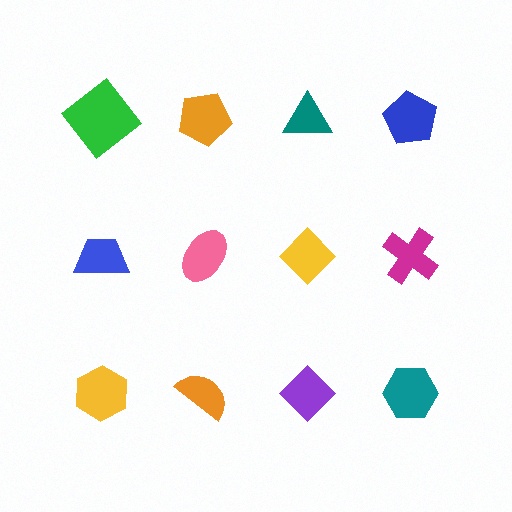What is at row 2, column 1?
A blue trapezoid.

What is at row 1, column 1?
A green diamond.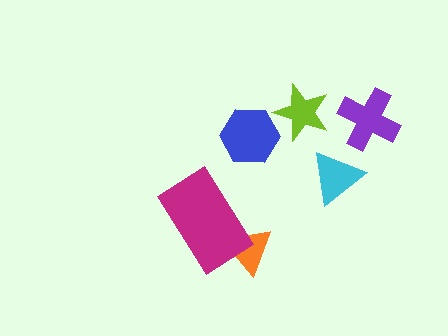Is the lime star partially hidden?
No, no other shape covers it.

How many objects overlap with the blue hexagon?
0 objects overlap with the blue hexagon.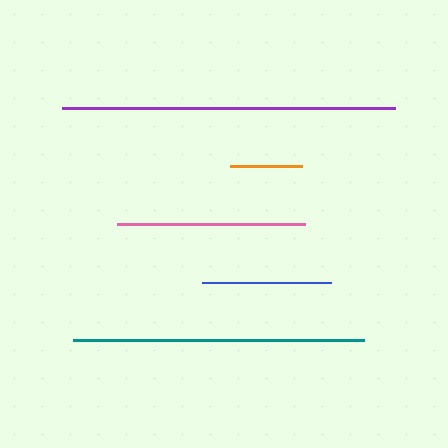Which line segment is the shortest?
The orange line is the shortest at approximately 72 pixels.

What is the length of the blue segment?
The blue segment is approximately 129 pixels long.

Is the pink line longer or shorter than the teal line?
The teal line is longer than the pink line.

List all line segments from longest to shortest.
From longest to shortest: purple, teal, pink, blue, orange.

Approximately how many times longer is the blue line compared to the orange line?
The blue line is approximately 1.8 times the length of the orange line.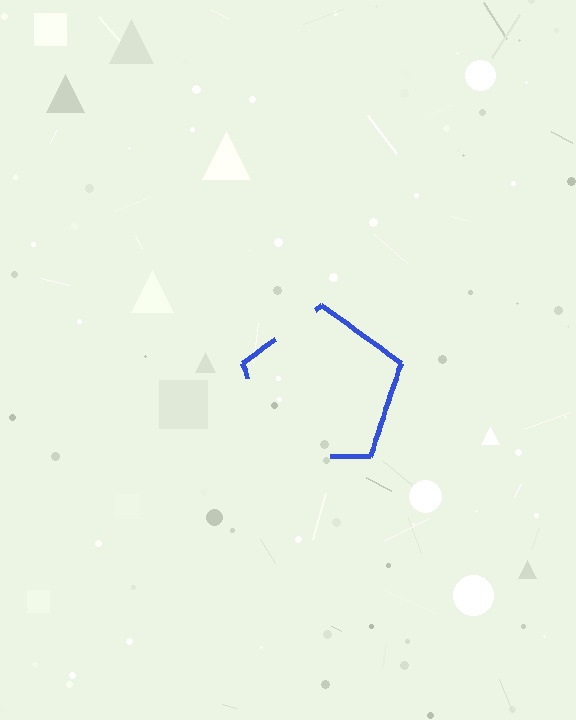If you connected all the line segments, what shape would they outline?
They would outline a pentagon.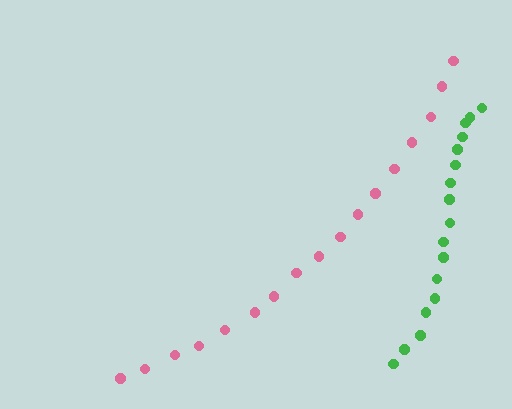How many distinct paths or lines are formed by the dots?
There are 2 distinct paths.